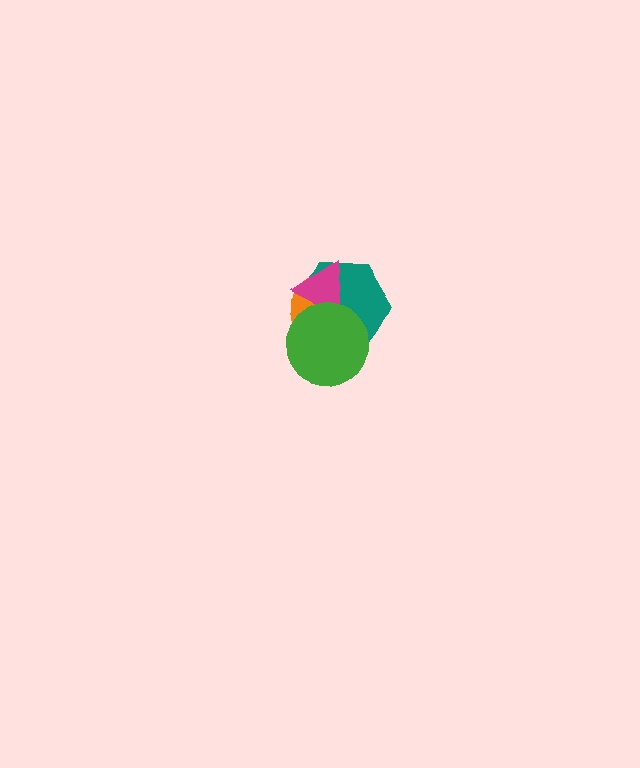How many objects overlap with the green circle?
3 objects overlap with the green circle.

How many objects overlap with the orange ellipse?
3 objects overlap with the orange ellipse.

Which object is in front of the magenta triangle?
The green circle is in front of the magenta triangle.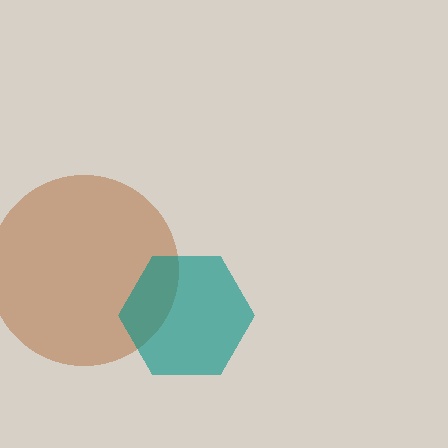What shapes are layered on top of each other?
The layered shapes are: a brown circle, a teal hexagon.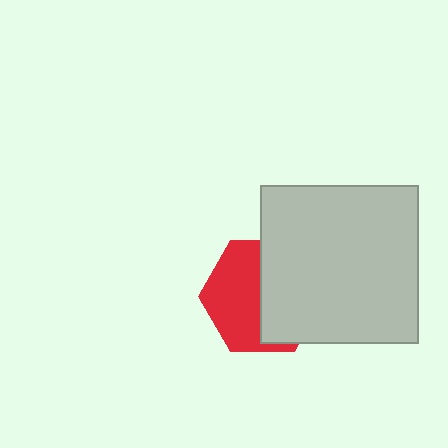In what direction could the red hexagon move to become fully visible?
The red hexagon could move left. That would shift it out from behind the light gray square entirely.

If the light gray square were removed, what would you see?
You would see the complete red hexagon.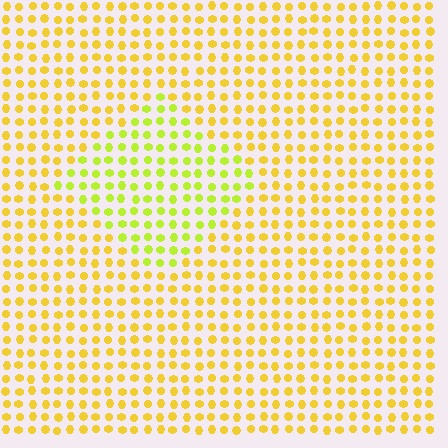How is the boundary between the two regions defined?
The boundary is defined purely by a slight shift in hue (about 30 degrees). Spacing, size, and orientation are identical on both sides.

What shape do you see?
I see a diamond.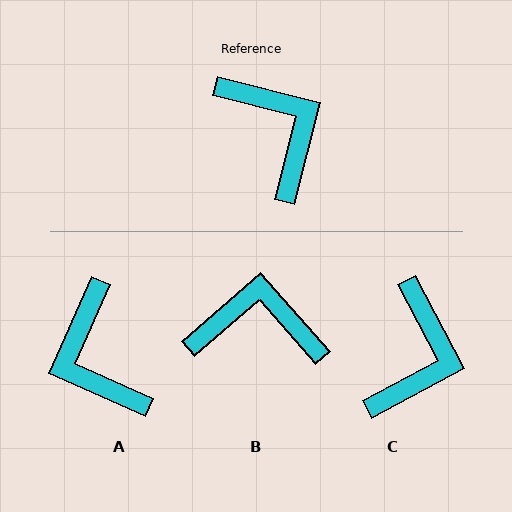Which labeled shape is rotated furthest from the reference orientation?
A, about 170 degrees away.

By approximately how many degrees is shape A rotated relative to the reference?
Approximately 170 degrees counter-clockwise.